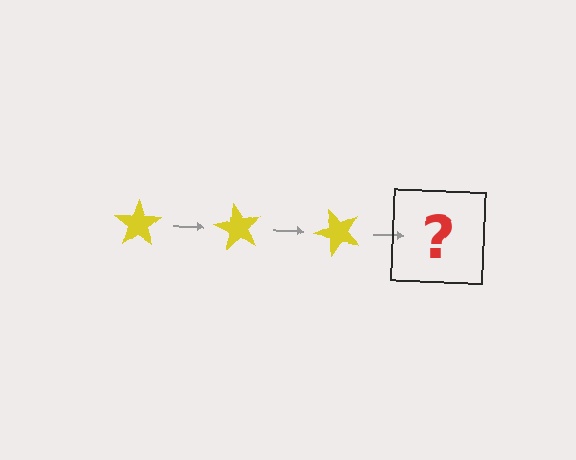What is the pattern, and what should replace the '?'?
The pattern is that the star rotates 60 degrees each step. The '?' should be a yellow star rotated 180 degrees.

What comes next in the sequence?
The next element should be a yellow star rotated 180 degrees.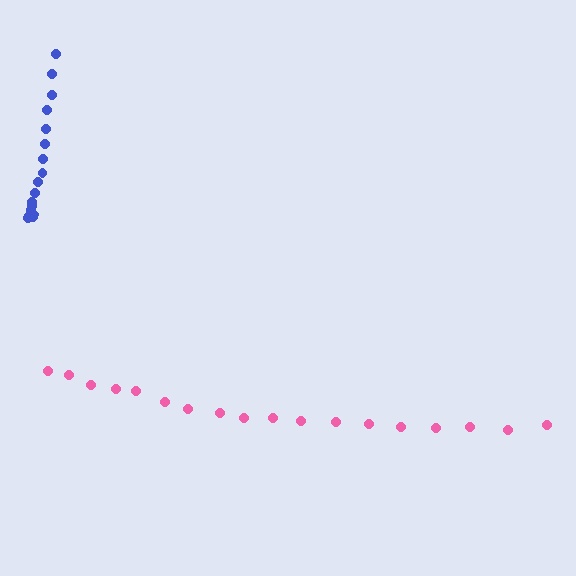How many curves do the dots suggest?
There are 2 distinct paths.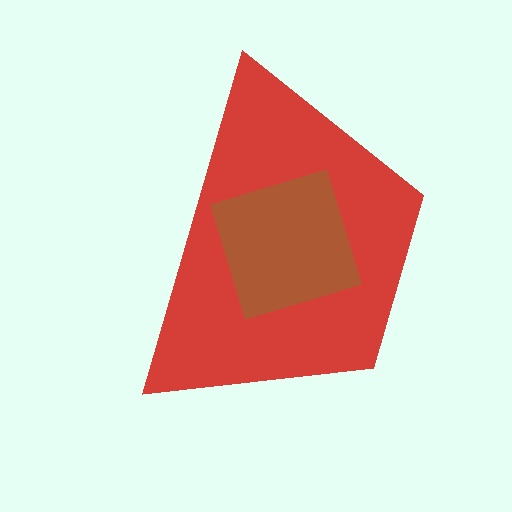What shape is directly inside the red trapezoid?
The brown diamond.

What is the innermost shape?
The brown diamond.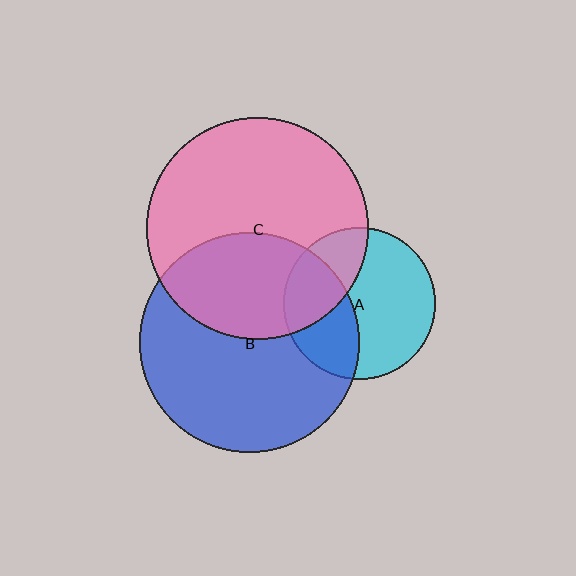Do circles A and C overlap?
Yes.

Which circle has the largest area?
Circle C (pink).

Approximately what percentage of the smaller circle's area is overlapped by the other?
Approximately 30%.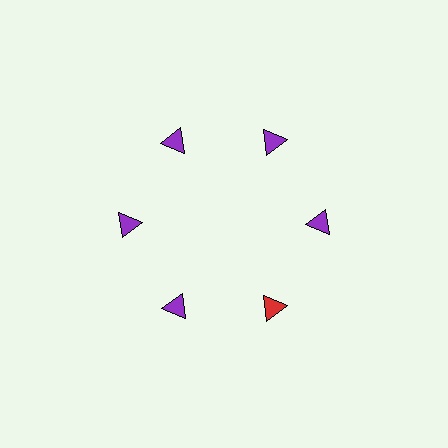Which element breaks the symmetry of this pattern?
The red triangle at roughly the 5 o'clock position breaks the symmetry. All other shapes are purple triangles.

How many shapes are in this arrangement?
There are 6 shapes arranged in a ring pattern.